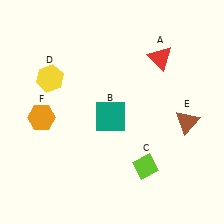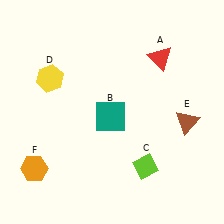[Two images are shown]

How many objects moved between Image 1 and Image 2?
1 object moved between the two images.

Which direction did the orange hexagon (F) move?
The orange hexagon (F) moved down.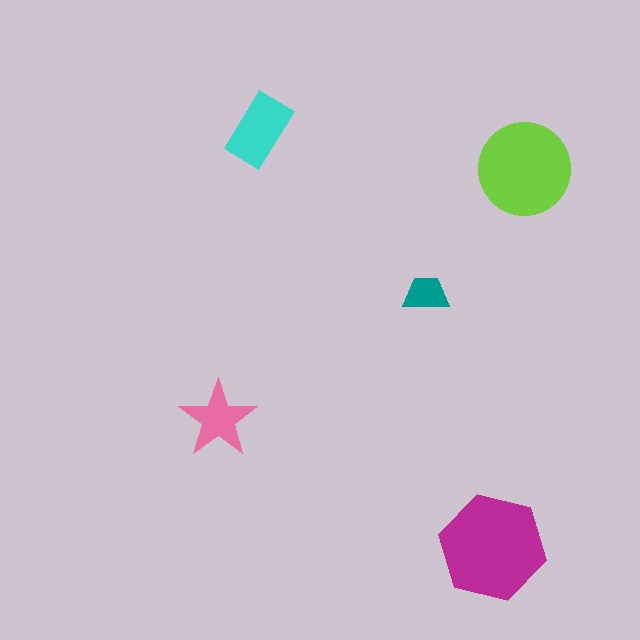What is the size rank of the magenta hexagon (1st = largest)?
1st.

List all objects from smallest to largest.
The teal trapezoid, the pink star, the cyan rectangle, the lime circle, the magenta hexagon.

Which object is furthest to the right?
The lime circle is rightmost.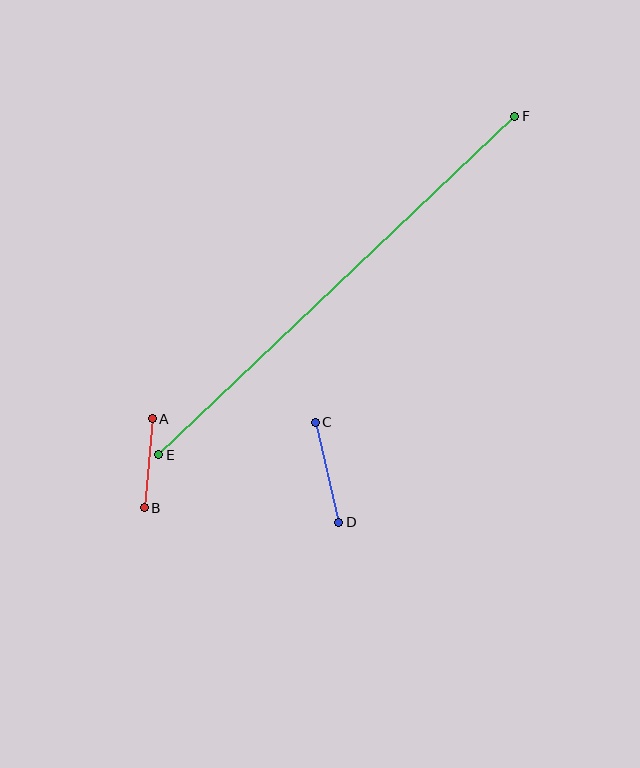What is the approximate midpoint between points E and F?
The midpoint is at approximately (337, 285) pixels.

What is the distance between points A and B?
The distance is approximately 89 pixels.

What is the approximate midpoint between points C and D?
The midpoint is at approximately (327, 472) pixels.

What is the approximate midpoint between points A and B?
The midpoint is at approximately (148, 463) pixels.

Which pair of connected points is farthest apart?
Points E and F are farthest apart.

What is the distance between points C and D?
The distance is approximately 103 pixels.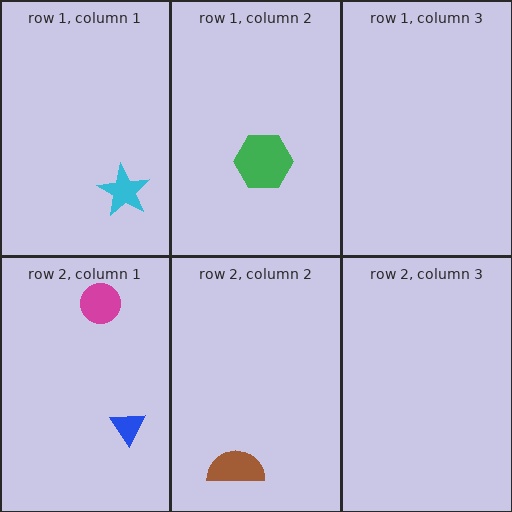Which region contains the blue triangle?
The row 2, column 1 region.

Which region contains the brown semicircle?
The row 2, column 2 region.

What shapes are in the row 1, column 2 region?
The green hexagon.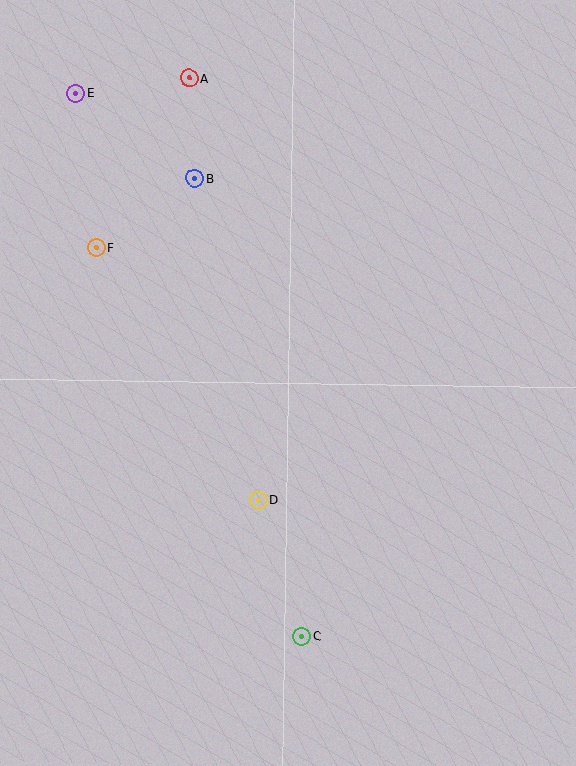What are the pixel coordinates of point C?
Point C is at (302, 636).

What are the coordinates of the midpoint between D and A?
The midpoint between D and A is at (224, 289).